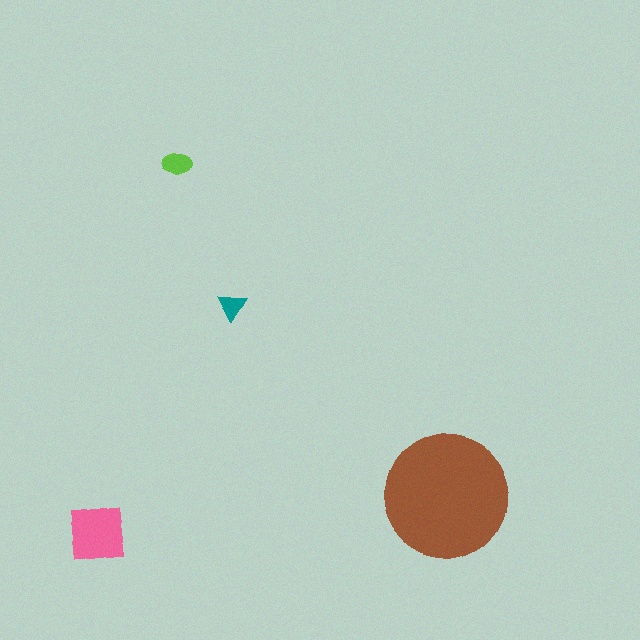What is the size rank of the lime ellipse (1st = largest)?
3rd.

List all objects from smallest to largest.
The teal triangle, the lime ellipse, the pink square, the brown circle.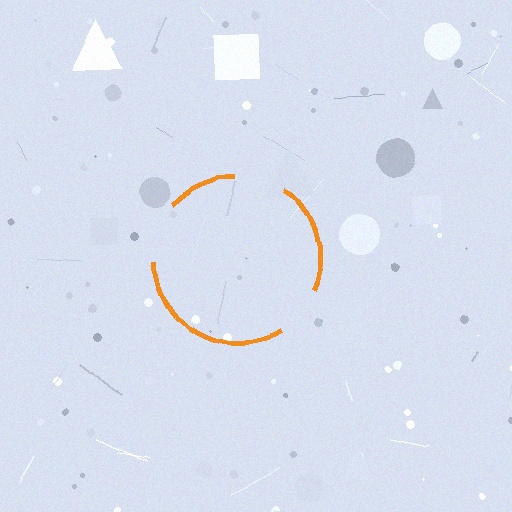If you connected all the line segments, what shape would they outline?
They would outline a circle.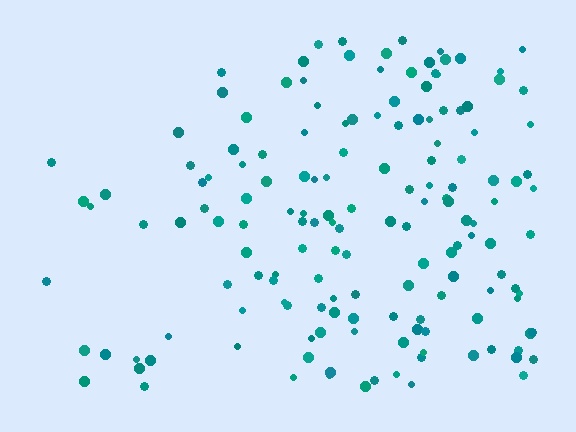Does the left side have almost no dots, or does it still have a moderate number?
Still a moderate number, just noticeably fewer than the right.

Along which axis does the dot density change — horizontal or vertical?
Horizontal.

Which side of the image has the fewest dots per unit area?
The left.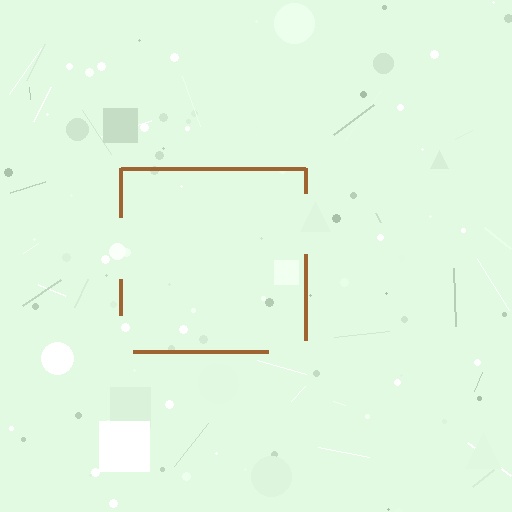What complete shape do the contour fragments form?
The contour fragments form a square.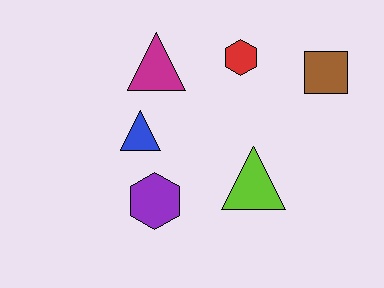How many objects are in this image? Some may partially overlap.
There are 6 objects.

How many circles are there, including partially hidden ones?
There are no circles.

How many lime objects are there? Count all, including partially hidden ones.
There is 1 lime object.